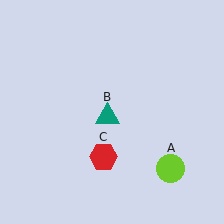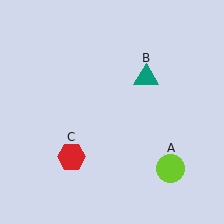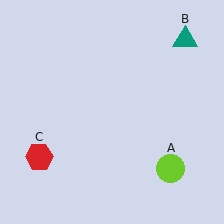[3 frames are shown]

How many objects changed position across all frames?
2 objects changed position: teal triangle (object B), red hexagon (object C).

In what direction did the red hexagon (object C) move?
The red hexagon (object C) moved left.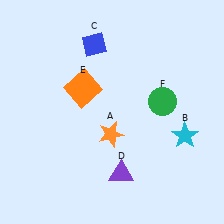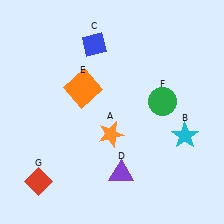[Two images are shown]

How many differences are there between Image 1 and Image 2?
There is 1 difference between the two images.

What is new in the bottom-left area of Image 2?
A red diamond (G) was added in the bottom-left area of Image 2.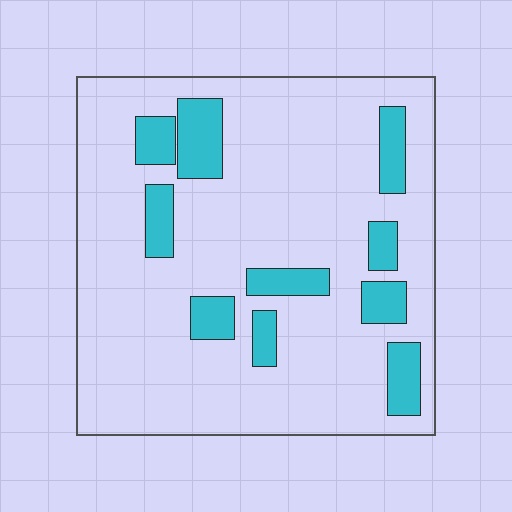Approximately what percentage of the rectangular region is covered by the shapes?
Approximately 15%.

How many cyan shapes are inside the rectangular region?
10.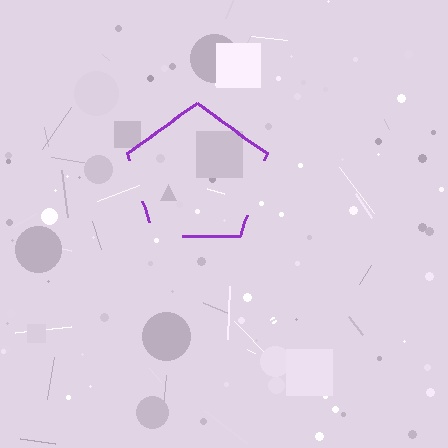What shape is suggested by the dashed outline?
The dashed outline suggests a pentagon.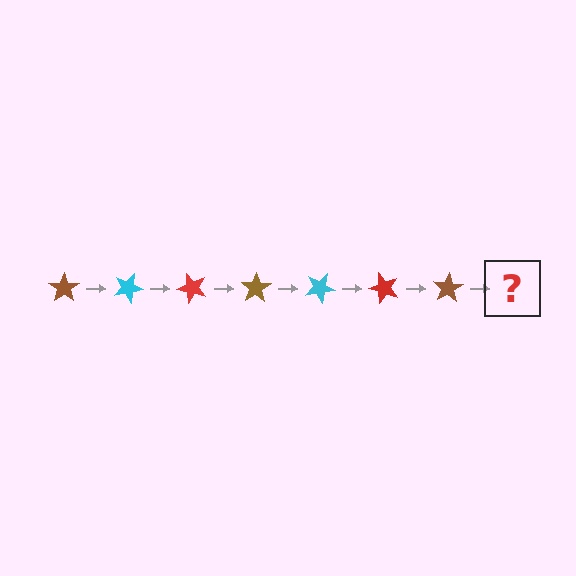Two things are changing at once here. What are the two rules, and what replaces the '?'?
The two rules are that it rotates 25 degrees each step and the color cycles through brown, cyan, and red. The '?' should be a cyan star, rotated 175 degrees from the start.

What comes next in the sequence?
The next element should be a cyan star, rotated 175 degrees from the start.